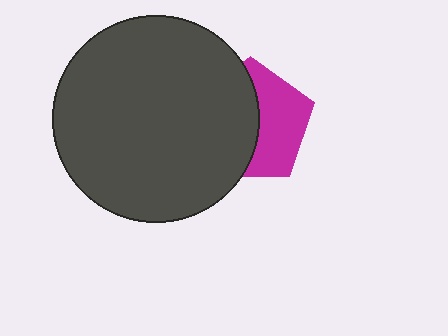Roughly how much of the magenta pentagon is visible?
About half of it is visible (roughly 46%).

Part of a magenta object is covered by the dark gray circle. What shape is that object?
It is a pentagon.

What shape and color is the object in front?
The object in front is a dark gray circle.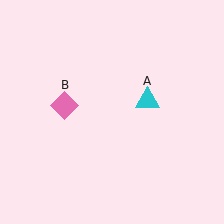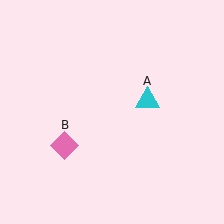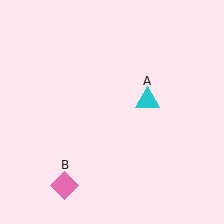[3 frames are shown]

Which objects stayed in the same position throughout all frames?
Cyan triangle (object A) remained stationary.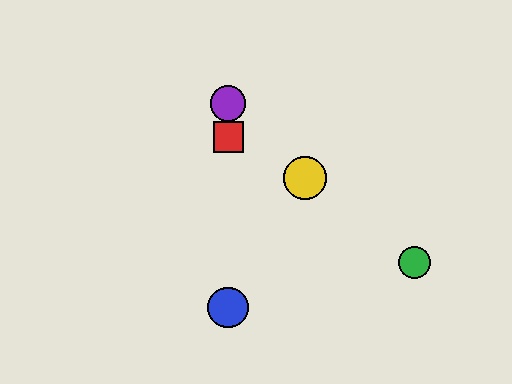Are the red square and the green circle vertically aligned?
No, the red square is at x≈228 and the green circle is at x≈415.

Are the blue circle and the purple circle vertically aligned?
Yes, both are at x≈228.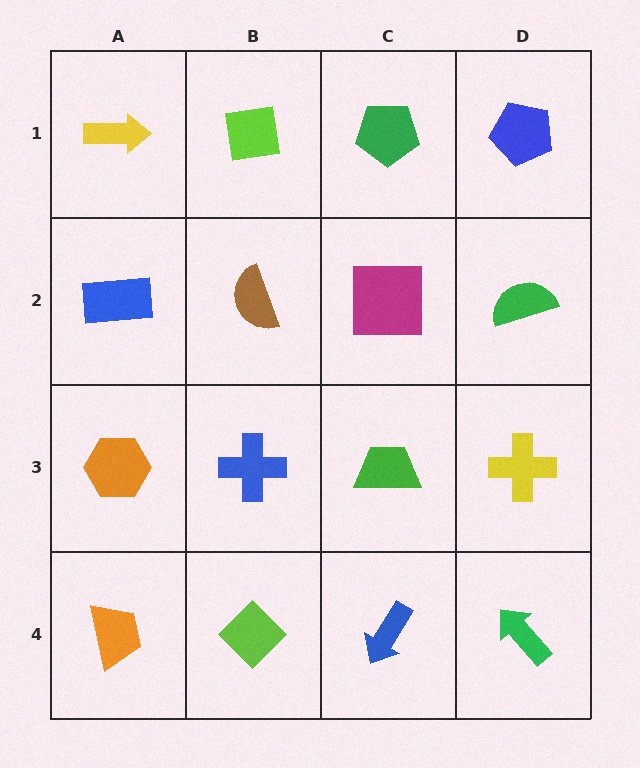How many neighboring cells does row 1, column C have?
3.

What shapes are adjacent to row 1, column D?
A green semicircle (row 2, column D), a green pentagon (row 1, column C).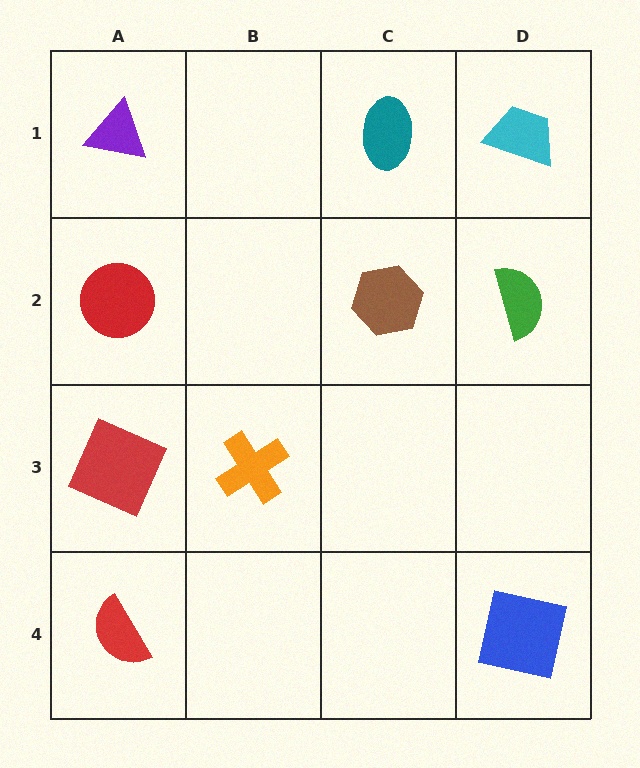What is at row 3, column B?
An orange cross.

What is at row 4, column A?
A red semicircle.